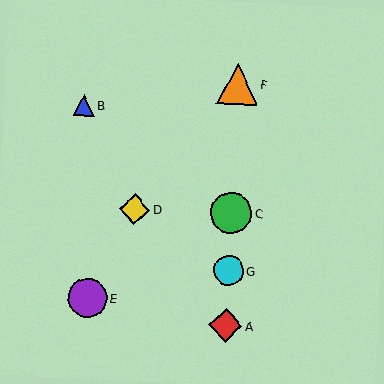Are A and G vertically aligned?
Yes, both are at x≈225.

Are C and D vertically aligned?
No, C is at x≈231 and D is at x≈134.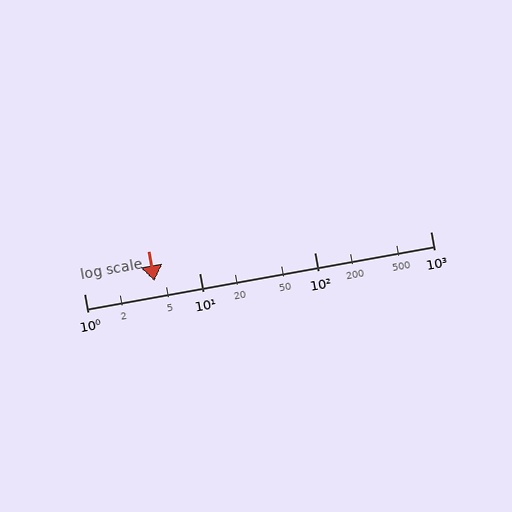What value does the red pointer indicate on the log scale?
The pointer indicates approximately 4.1.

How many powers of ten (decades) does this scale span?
The scale spans 3 decades, from 1 to 1000.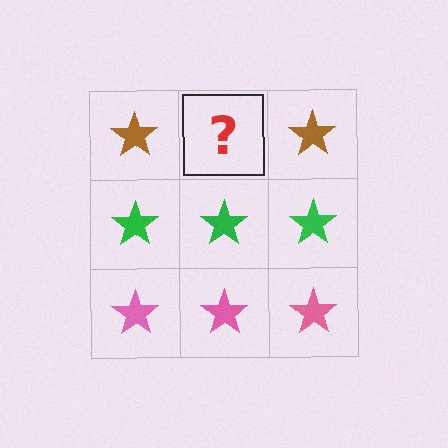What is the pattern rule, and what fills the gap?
The rule is that each row has a consistent color. The gap should be filled with a brown star.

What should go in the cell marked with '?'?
The missing cell should contain a brown star.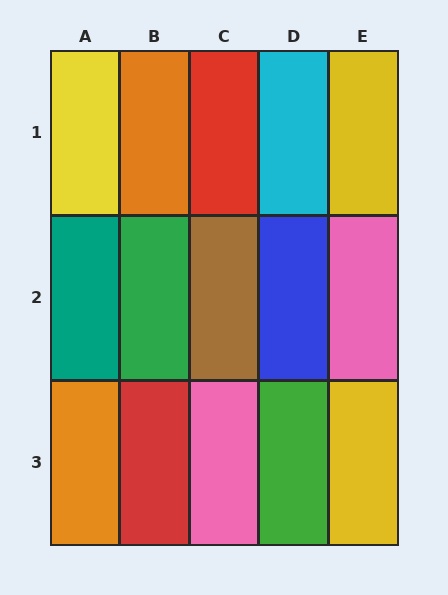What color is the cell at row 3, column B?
Red.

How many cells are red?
2 cells are red.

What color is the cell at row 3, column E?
Yellow.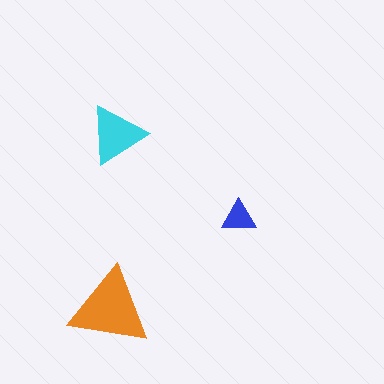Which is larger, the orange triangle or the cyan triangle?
The orange one.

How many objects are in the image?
There are 3 objects in the image.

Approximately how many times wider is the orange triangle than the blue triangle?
About 2.5 times wider.